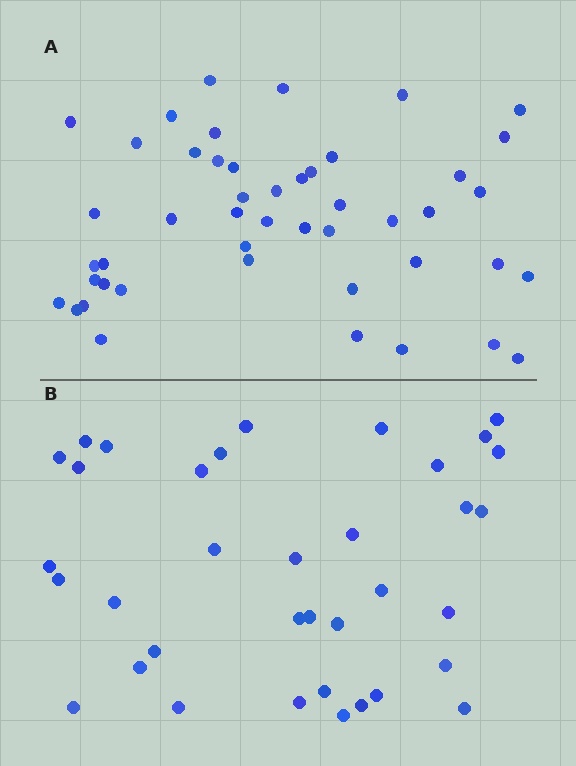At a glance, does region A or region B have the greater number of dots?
Region A (the top region) has more dots.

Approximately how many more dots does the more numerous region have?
Region A has roughly 12 or so more dots than region B.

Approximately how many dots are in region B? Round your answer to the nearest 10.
About 40 dots. (The exact count is 36, which rounds to 40.)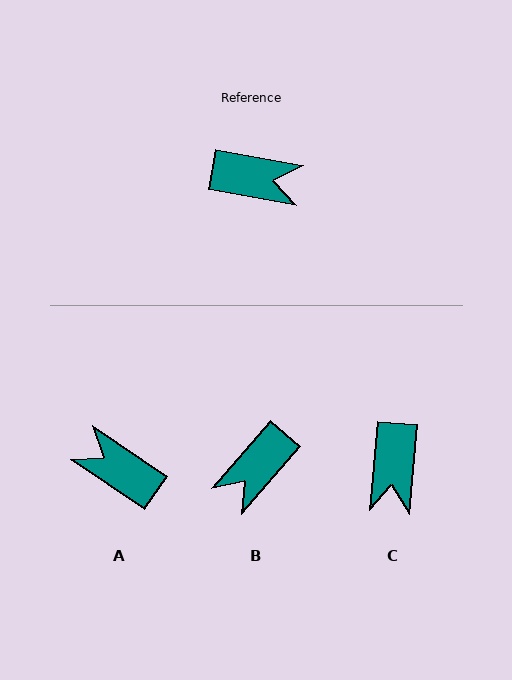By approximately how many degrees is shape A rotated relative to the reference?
Approximately 156 degrees counter-clockwise.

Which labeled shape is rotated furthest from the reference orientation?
A, about 156 degrees away.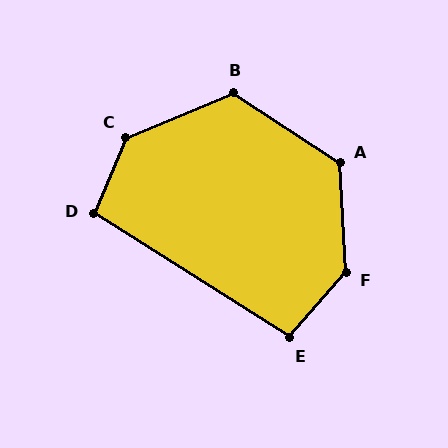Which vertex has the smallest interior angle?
E, at approximately 99 degrees.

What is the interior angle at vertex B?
Approximately 124 degrees (obtuse).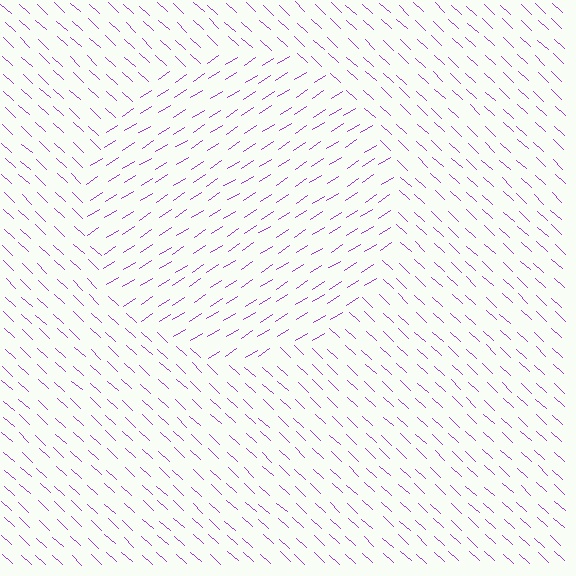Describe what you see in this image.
The image is filled with small purple line segments. A circle region in the image has lines oriented differently from the surrounding lines, creating a visible texture boundary.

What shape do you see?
I see a circle.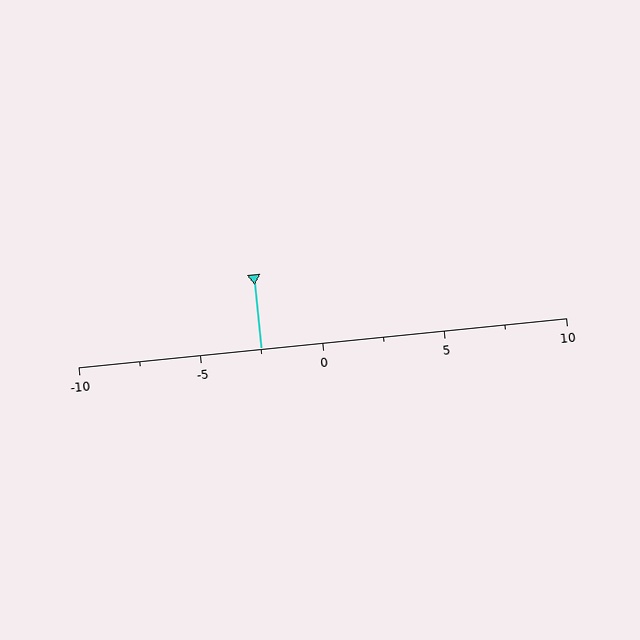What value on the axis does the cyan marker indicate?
The marker indicates approximately -2.5.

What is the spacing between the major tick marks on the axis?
The major ticks are spaced 5 apart.